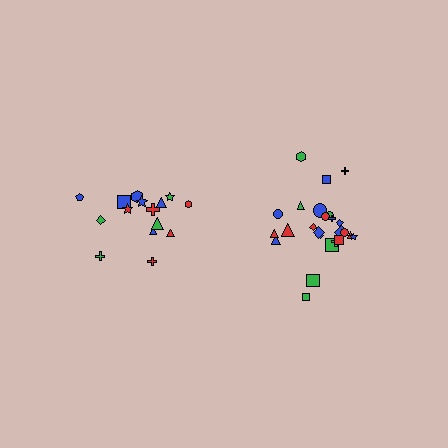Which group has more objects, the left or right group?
The right group.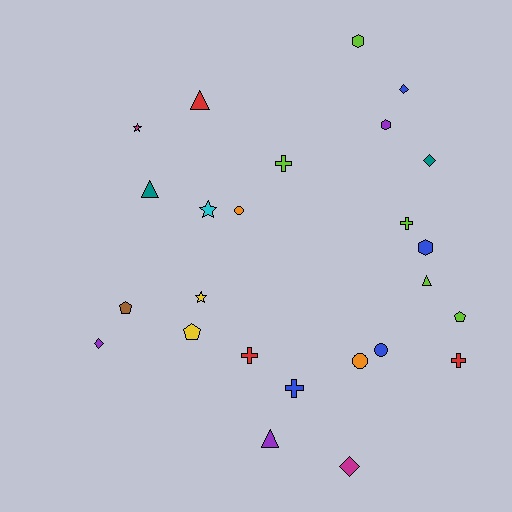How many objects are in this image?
There are 25 objects.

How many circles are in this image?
There are 3 circles.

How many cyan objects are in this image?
There is 1 cyan object.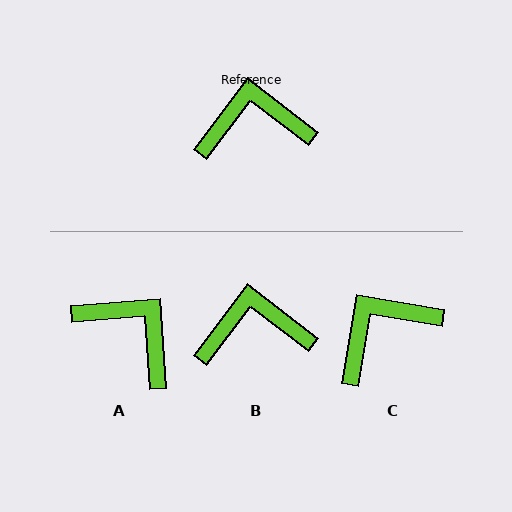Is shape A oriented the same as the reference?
No, it is off by about 48 degrees.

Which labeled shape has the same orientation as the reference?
B.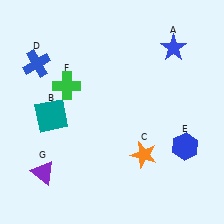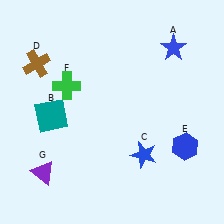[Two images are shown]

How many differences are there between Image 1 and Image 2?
There are 2 differences between the two images.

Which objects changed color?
C changed from orange to blue. D changed from blue to brown.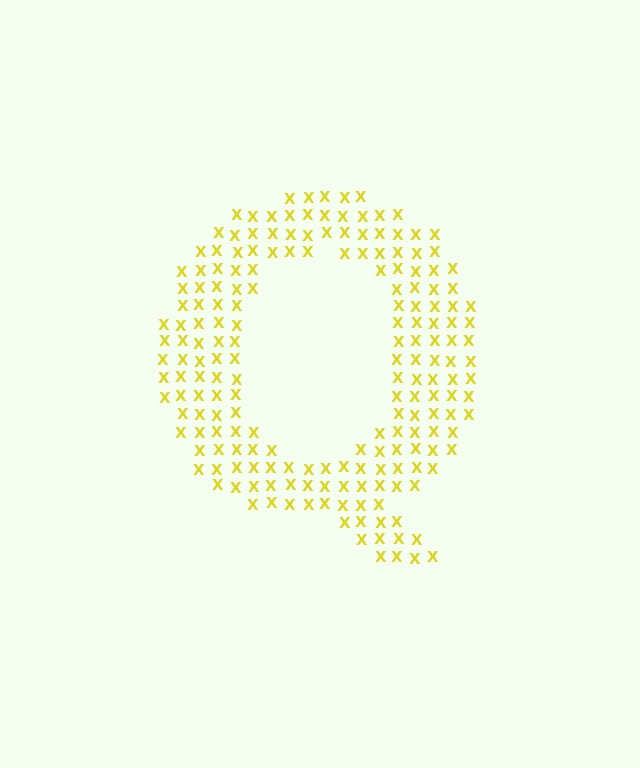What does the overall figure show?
The overall figure shows the letter Q.